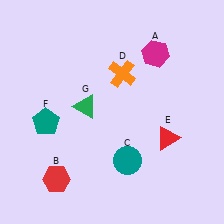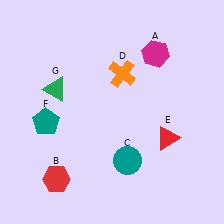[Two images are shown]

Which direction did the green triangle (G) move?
The green triangle (G) moved left.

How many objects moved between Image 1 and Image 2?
1 object moved between the two images.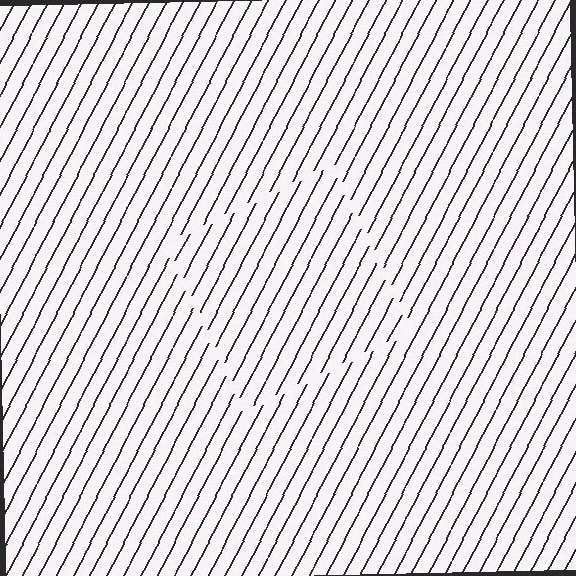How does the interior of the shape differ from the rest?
The interior of the shape contains the same grating, shifted by half a period — the contour is defined by the phase discontinuity where line-ends from the inner and outer gratings abut.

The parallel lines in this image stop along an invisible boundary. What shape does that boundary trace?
An illusory square. The interior of the shape contains the same grating, shifted by half a period — the contour is defined by the phase discontinuity where line-ends from the inner and outer gratings abut.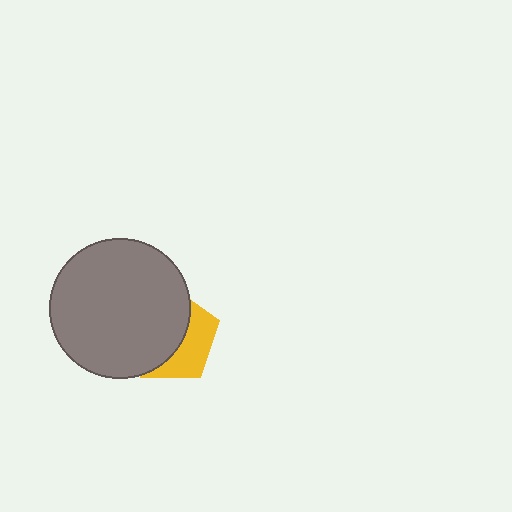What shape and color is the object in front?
The object in front is a gray circle.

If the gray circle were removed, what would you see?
You would see the complete yellow pentagon.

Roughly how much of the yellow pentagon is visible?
A small part of it is visible (roughly 38%).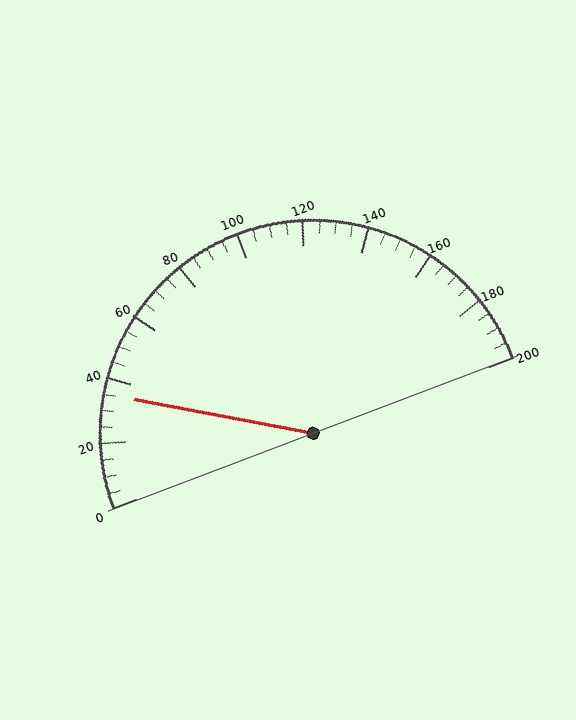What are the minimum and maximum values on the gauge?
The gauge ranges from 0 to 200.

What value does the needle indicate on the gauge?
The needle indicates approximately 35.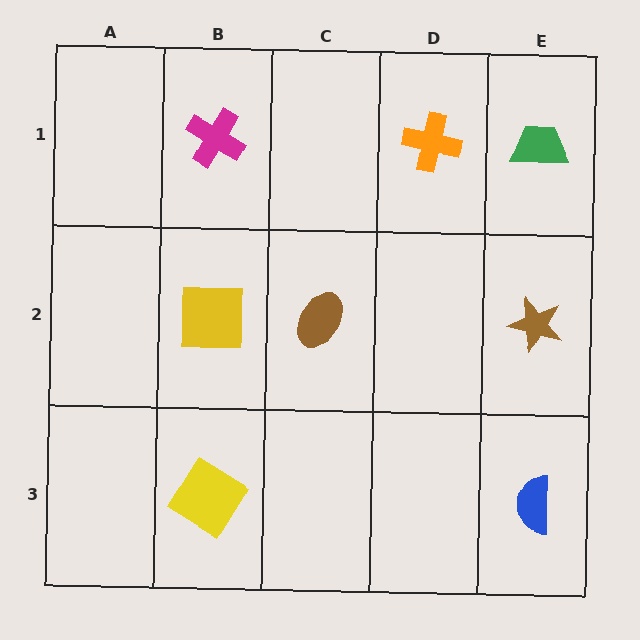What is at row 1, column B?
A magenta cross.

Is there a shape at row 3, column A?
No, that cell is empty.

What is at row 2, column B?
A yellow square.